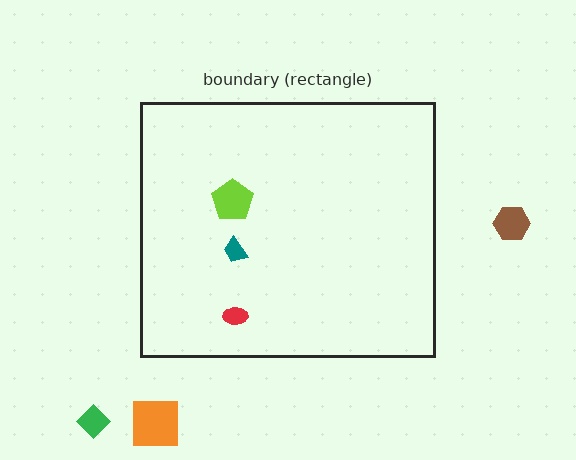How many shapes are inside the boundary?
3 inside, 3 outside.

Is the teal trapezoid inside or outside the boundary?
Inside.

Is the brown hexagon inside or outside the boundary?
Outside.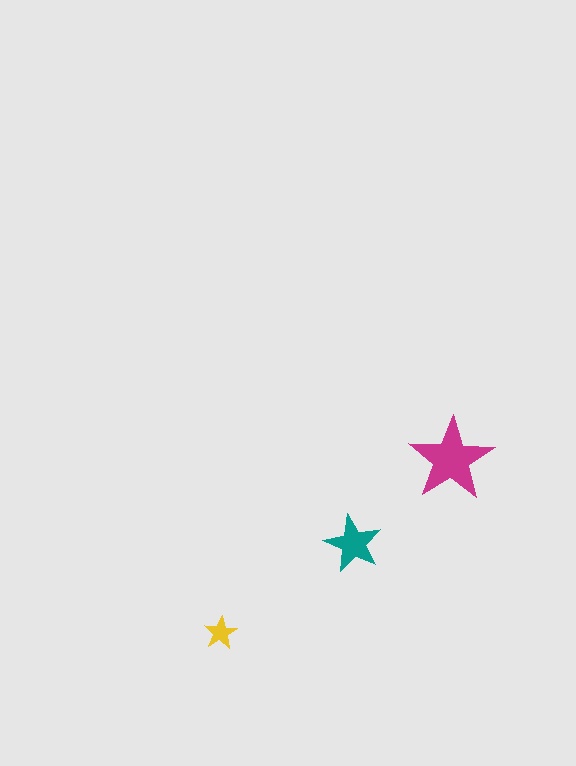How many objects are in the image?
There are 3 objects in the image.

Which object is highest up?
The magenta star is topmost.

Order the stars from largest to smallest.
the magenta one, the teal one, the yellow one.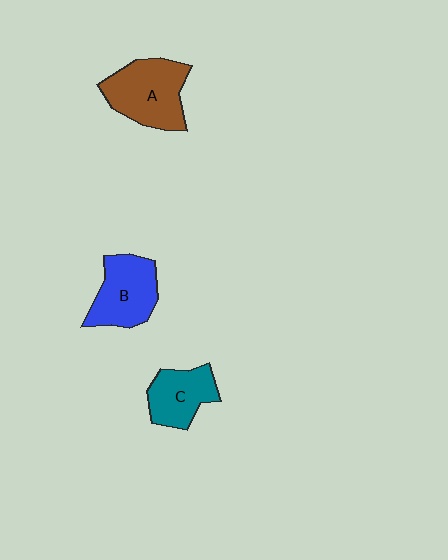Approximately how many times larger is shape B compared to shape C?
Approximately 1.2 times.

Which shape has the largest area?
Shape A (brown).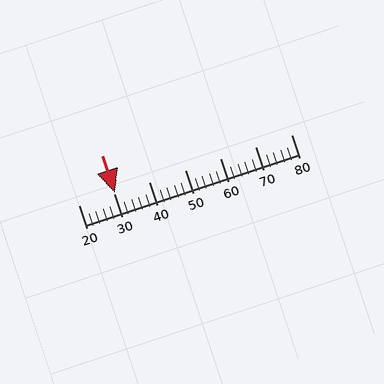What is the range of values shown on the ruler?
The ruler shows values from 20 to 80.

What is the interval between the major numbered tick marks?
The major tick marks are spaced 10 units apart.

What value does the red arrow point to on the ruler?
The red arrow points to approximately 30.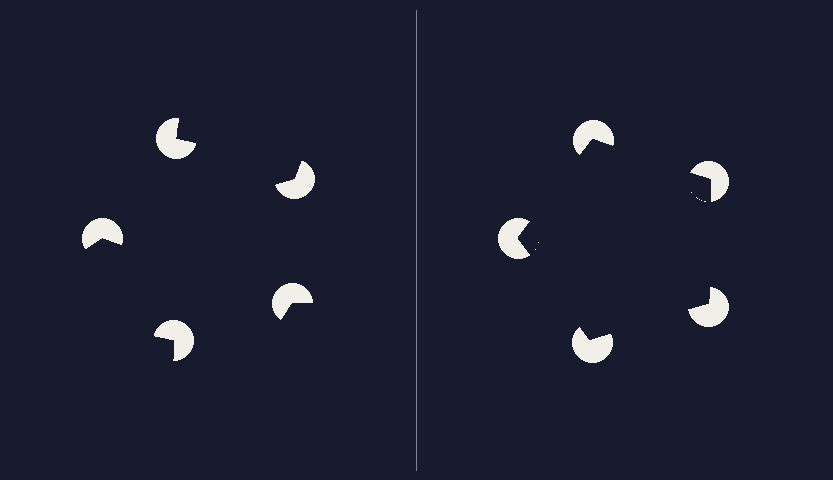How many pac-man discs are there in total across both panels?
10 — 5 on each side.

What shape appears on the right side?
An illusory pentagon.